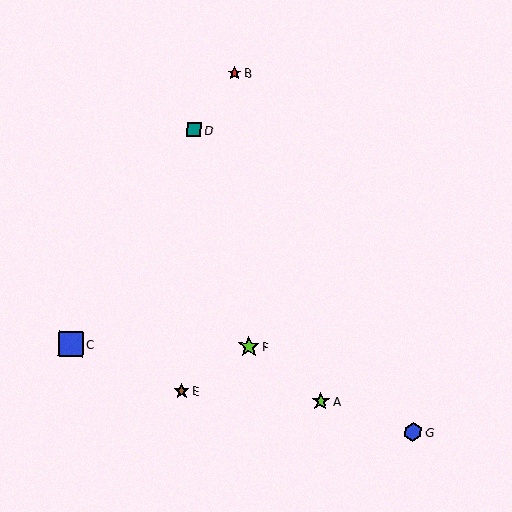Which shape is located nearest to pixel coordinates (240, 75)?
The red star (labeled B) at (235, 73) is nearest to that location.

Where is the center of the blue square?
The center of the blue square is at (71, 344).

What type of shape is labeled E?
Shape E is a brown star.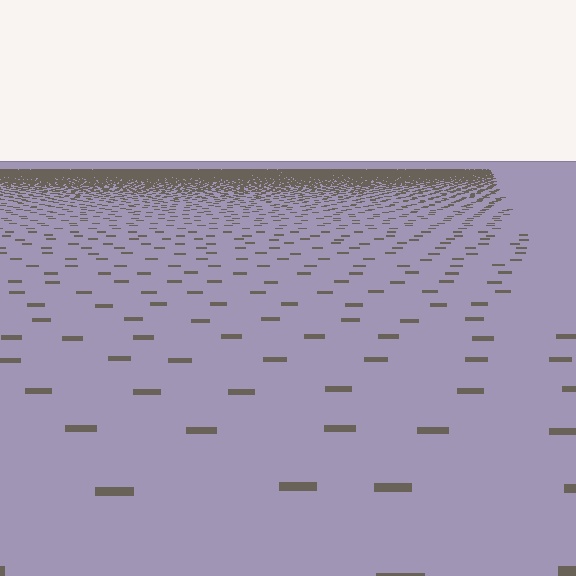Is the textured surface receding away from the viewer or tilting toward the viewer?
The surface is receding away from the viewer. Texture elements get smaller and denser toward the top.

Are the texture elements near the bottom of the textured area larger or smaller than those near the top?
Larger. Near the bottom, elements are closer to the viewer and appear at a bigger on-screen size.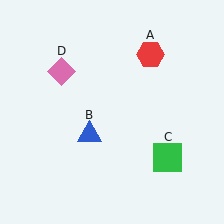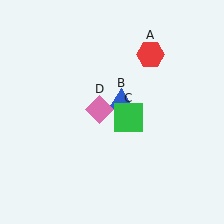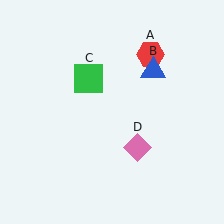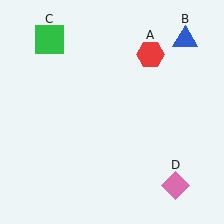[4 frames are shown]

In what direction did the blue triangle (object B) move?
The blue triangle (object B) moved up and to the right.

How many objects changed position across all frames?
3 objects changed position: blue triangle (object B), green square (object C), pink diamond (object D).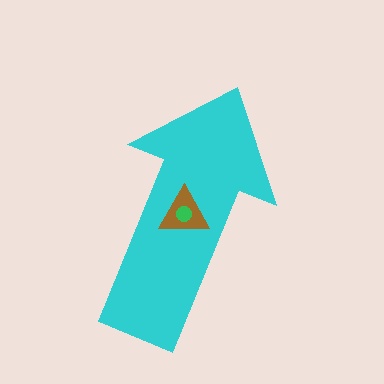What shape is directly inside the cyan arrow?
The brown triangle.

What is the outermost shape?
The cyan arrow.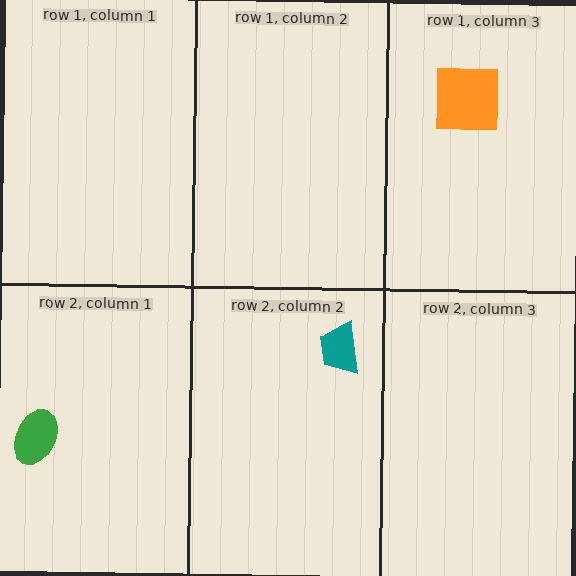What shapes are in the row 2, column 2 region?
The teal trapezoid.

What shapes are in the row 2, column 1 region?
The green ellipse.